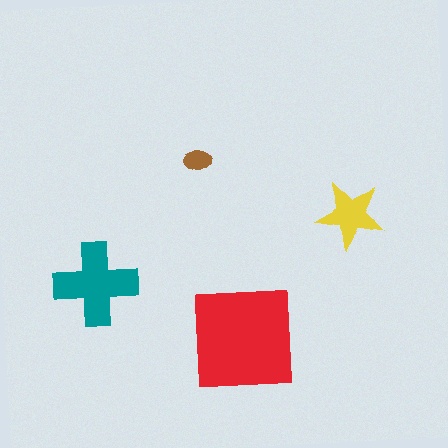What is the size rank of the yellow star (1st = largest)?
3rd.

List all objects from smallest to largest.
The brown ellipse, the yellow star, the teal cross, the red square.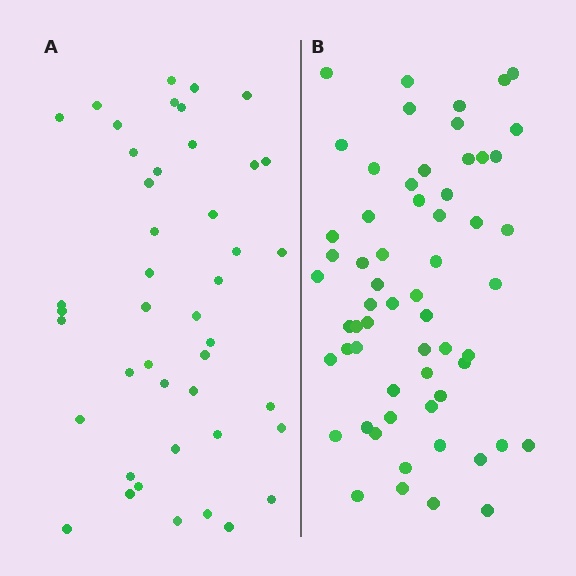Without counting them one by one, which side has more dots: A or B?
Region B (the right region) has more dots.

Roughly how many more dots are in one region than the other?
Region B has approximately 15 more dots than region A.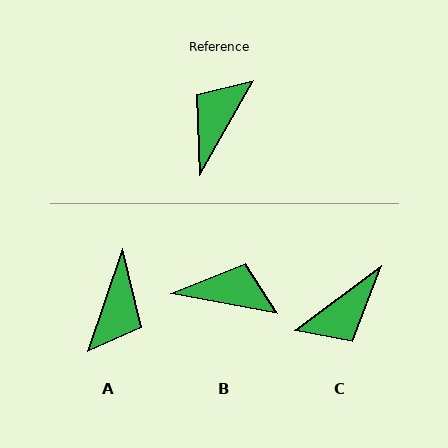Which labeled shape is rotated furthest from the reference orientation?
A, about 169 degrees away.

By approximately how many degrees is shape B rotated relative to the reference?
Approximately 71 degrees clockwise.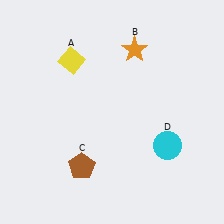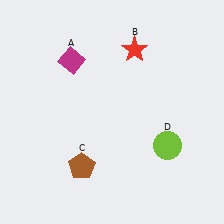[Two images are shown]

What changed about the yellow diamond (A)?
In Image 1, A is yellow. In Image 2, it changed to magenta.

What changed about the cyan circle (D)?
In Image 1, D is cyan. In Image 2, it changed to lime.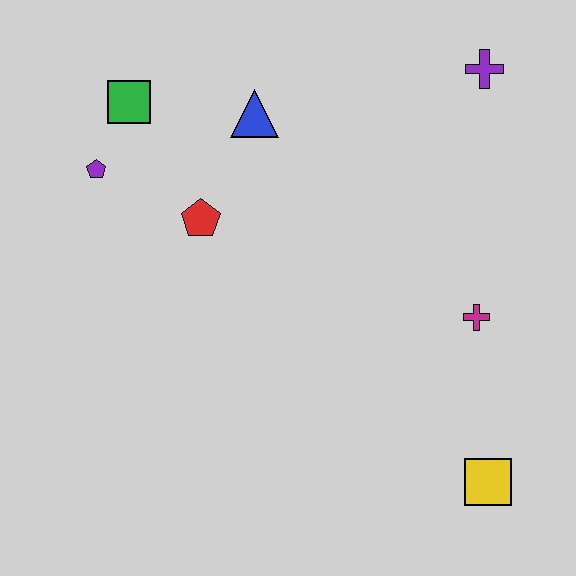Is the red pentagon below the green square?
Yes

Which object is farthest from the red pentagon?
The yellow square is farthest from the red pentagon.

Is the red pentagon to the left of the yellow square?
Yes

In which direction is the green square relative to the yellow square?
The green square is above the yellow square.